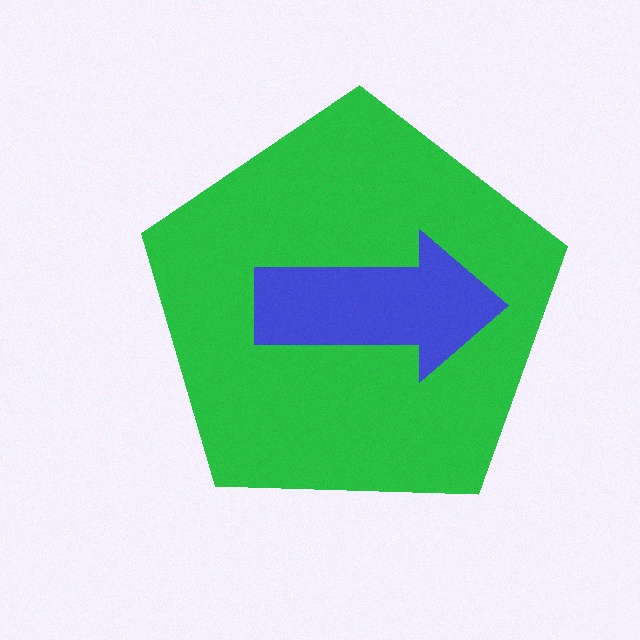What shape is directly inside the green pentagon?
The blue arrow.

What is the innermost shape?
The blue arrow.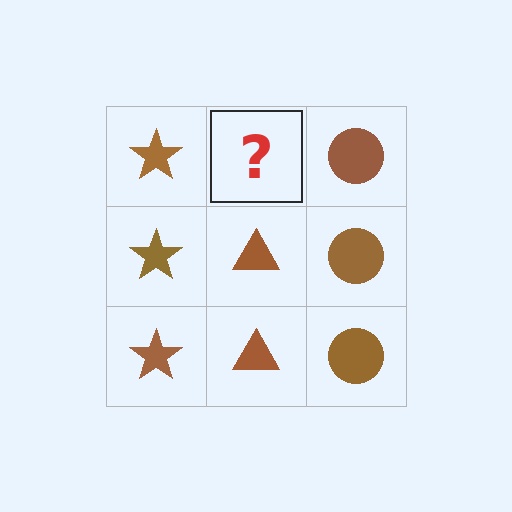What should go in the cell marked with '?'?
The missing cell should contain a brown triangle.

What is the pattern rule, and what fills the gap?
The rule is that each column has a consistent shape. The gap should be filled with a brown triangle.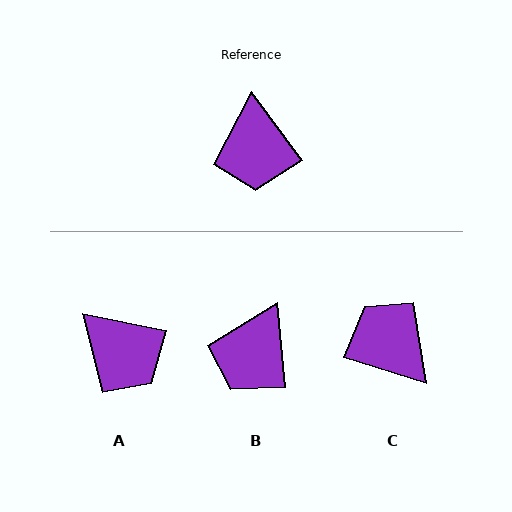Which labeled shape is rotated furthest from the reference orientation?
C, about 144 degrees away.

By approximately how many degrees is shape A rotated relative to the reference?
Approximately 41 degrees counter-clockwise.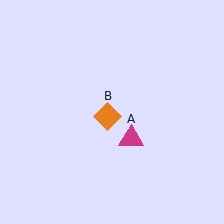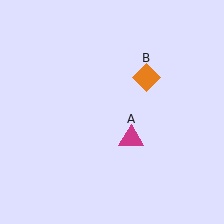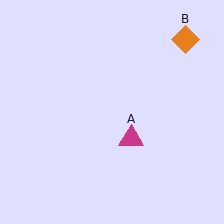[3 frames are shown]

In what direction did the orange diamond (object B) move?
The orange diamond (object B) moved up and to the right.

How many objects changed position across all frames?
1 object changed position: orange diamond (object B).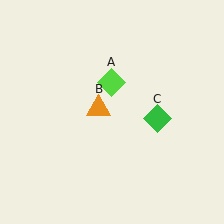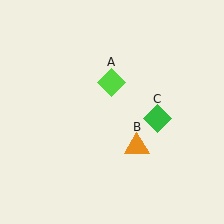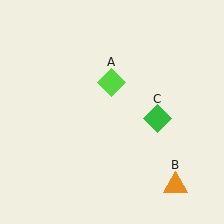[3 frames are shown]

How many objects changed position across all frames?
1 object changed position: orange triangle (object B).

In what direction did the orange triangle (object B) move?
The orange triangle (object B) moved down and to the right.